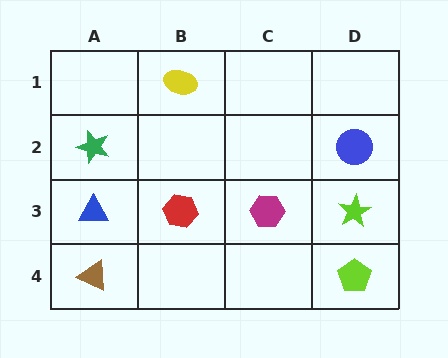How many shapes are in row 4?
2 shapes.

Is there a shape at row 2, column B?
No, that cell is empty.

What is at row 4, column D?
A lime pentagon.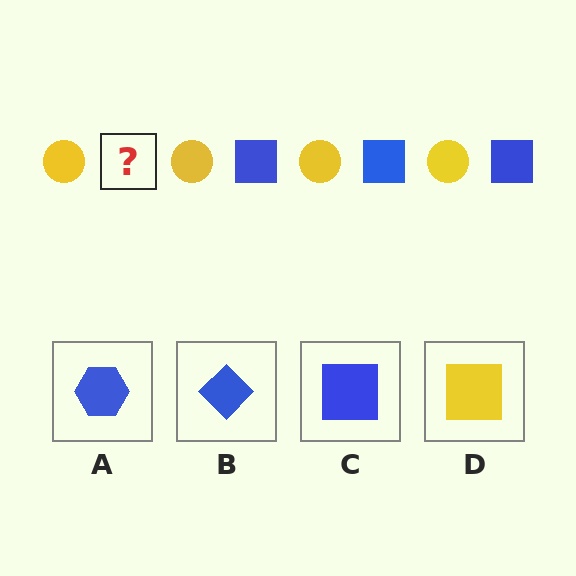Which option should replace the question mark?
Option C.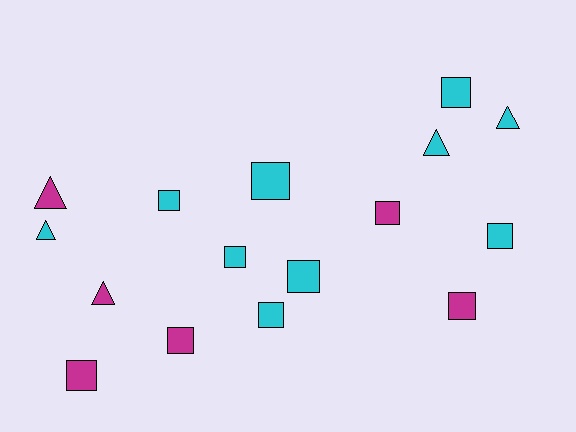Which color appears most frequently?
Cyan, with 10 objects.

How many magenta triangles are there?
There are 2 magenta triangles.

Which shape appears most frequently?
Square, with 11 objects.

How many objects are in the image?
There are 16 objects.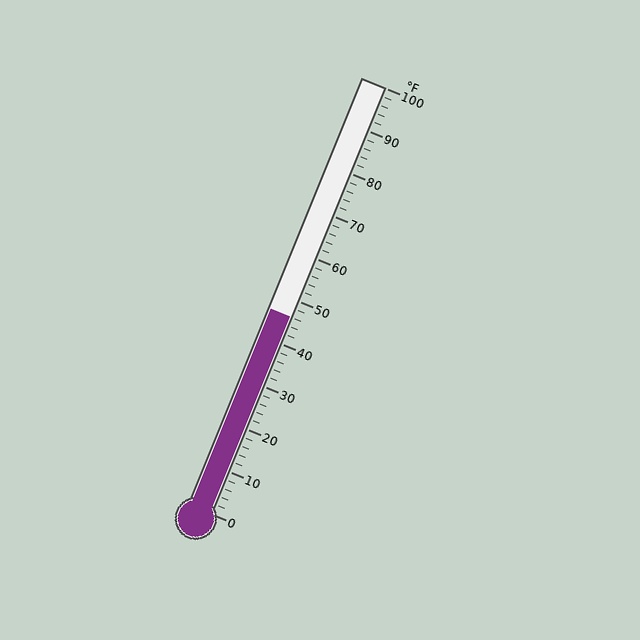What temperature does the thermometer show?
The thermometer shows approximately 46°F.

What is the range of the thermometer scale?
The thermometer scale ranges from 0°F to 100°F.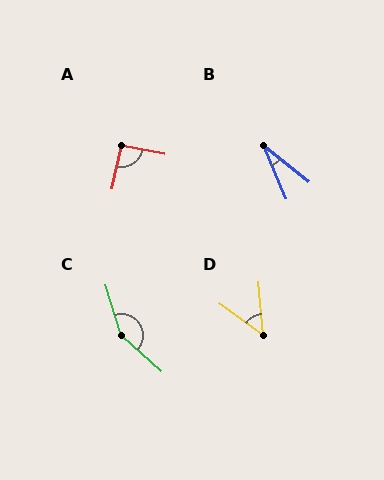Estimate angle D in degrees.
Approximately 50 degrees.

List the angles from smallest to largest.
B (28°), D (50°), A (91°), C (149°).